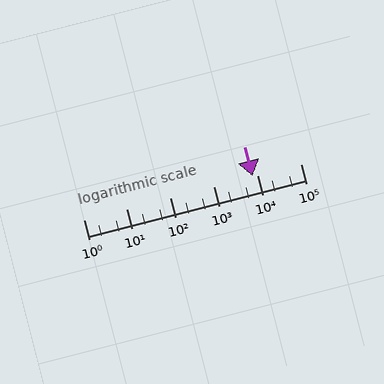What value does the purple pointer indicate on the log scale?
The pointer indicates approximately 7700.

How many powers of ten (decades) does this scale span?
The scale spans 5 decades, from 1 to 100000.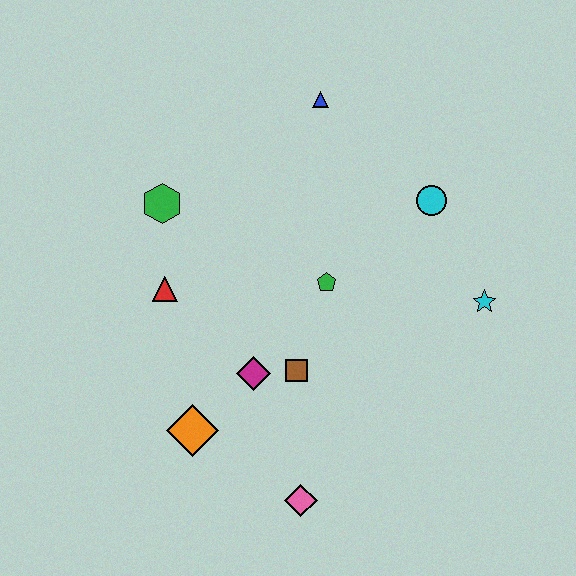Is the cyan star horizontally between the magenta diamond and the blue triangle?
No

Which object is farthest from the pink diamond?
The blue triangle is farthest from the pink diamond.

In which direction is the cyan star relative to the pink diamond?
The cyan star is above the pink diamond.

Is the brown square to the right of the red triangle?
Yes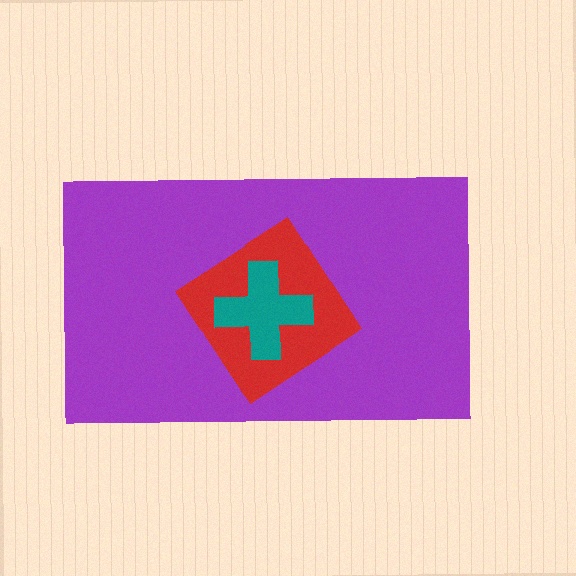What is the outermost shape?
The purple rectangle.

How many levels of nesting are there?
3.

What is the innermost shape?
The teal cross.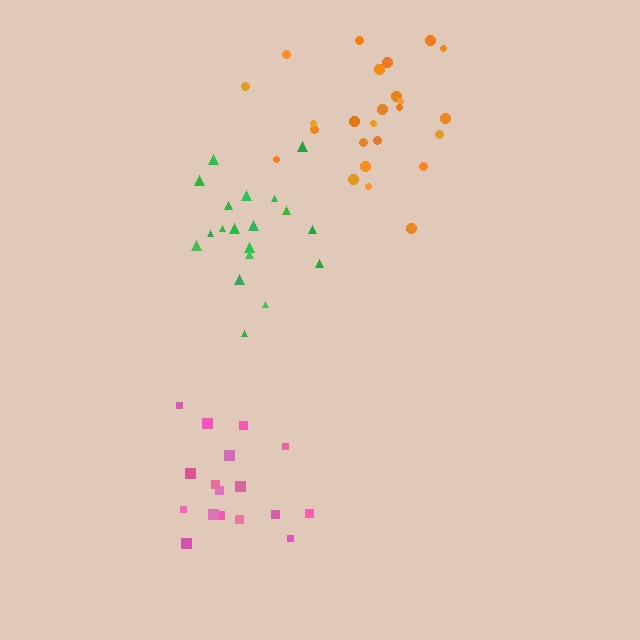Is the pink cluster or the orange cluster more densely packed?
Orange.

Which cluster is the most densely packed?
Orange.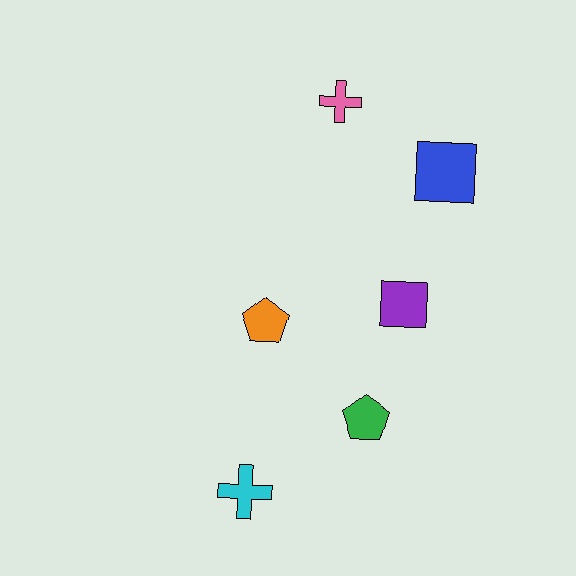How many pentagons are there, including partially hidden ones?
There are 2 pentagons.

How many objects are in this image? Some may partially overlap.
There are 6 objects.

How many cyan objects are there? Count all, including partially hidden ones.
There is 1 cyan object.